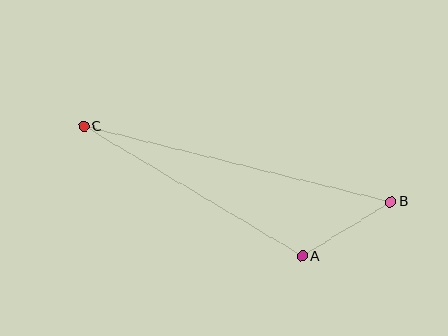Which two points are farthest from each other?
Points B and C are farthest from each other.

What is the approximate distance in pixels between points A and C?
The distance between A and C is approximately 254 pixels.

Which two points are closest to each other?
Points A and B are closest to each other.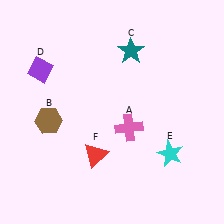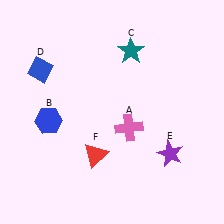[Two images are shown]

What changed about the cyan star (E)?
In Image 1, E is cyan. In Image 2, it changed to purple.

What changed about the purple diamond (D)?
In Image 1, D is purple. In Image 2, it changed to blue.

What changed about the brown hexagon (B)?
In Image 1, B is brown. In Image 2, it changed to blue.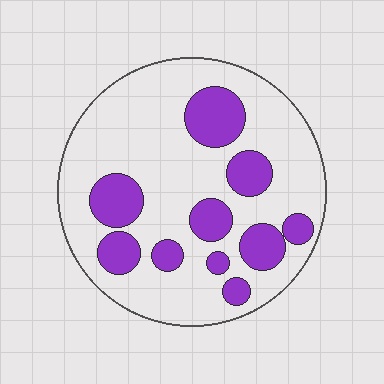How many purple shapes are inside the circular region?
10.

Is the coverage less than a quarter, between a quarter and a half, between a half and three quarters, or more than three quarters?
Between a quarter and a half.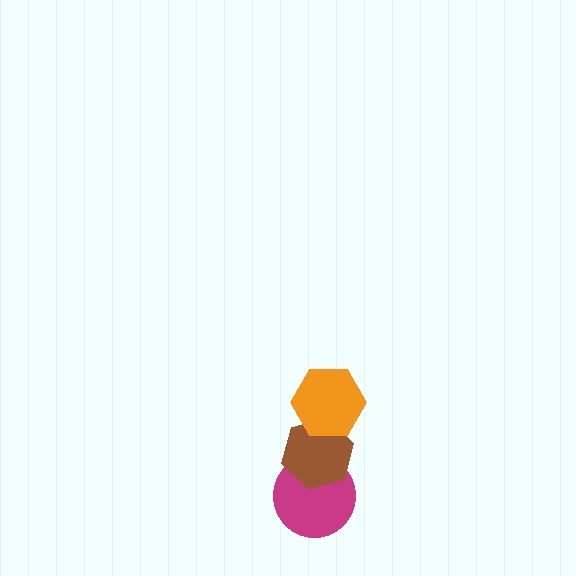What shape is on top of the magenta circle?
The brown hexagon is on top of the magenta circle.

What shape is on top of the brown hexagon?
The orange hexagon is on top of the brown hexagon.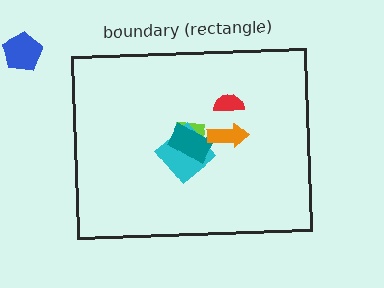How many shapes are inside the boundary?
6 inside, 1 outside.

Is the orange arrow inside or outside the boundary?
Inside.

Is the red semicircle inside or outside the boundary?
Inside.